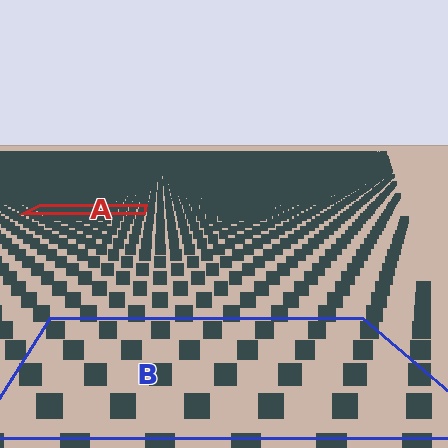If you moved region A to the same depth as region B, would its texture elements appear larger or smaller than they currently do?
They would appear larger. At a closer depth, the same texture elements are projected at a bigger on-screen size.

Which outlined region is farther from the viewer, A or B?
Region A is farther from the viewer — the texture elements inside it appear smaller and more densely packed.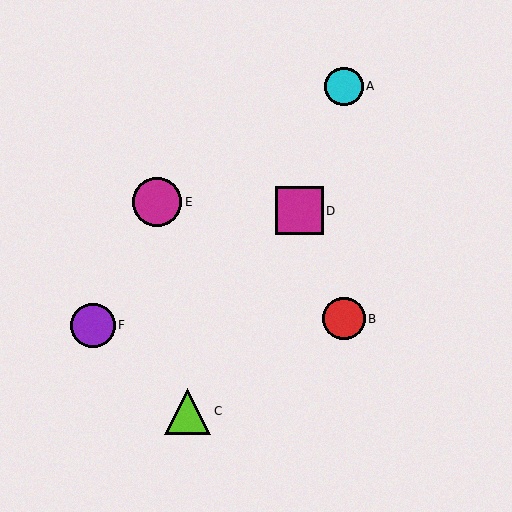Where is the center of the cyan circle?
The center of the cyan circle is at (344, 86).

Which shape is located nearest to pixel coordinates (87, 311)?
The purple circle (labeled F) at (93, 325) is nearest to that location.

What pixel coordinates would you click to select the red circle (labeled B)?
Click at (344, 319) to select the red circle B.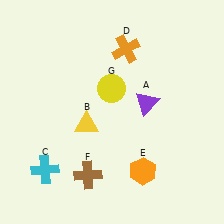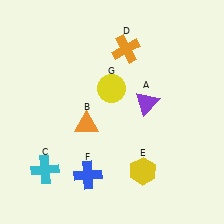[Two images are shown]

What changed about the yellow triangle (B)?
In Image 1, B is yellow. In Image 2, it changed to orange.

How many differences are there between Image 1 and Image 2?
There are 3 differences between the two images.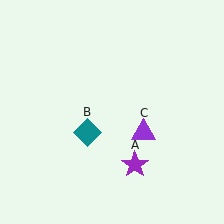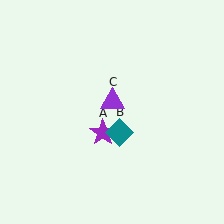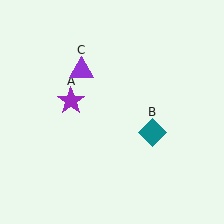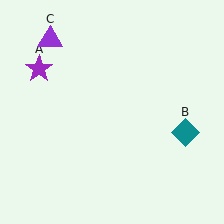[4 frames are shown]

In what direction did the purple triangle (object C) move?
The purple triangle (object C) moved up and to the left.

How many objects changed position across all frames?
3 objects changed position: purple star (object A), teal diamond (object B), purple triangle (object C).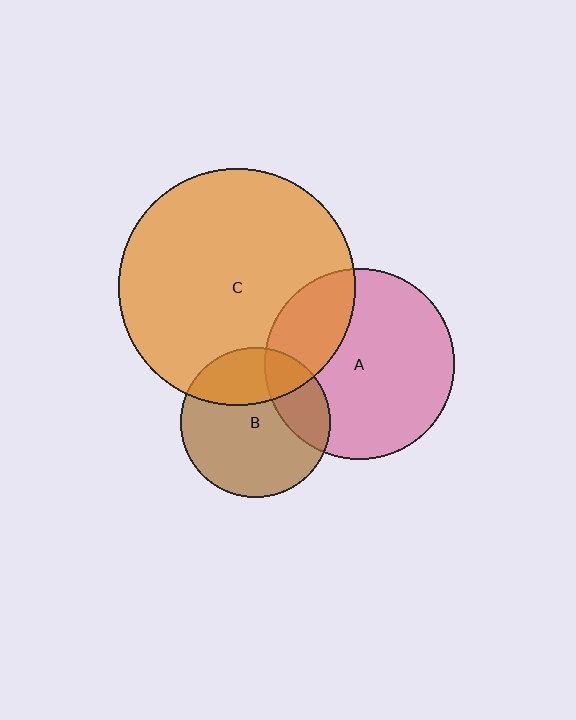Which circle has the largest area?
Circle C (orange).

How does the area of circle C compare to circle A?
Approximately 1.5 times.